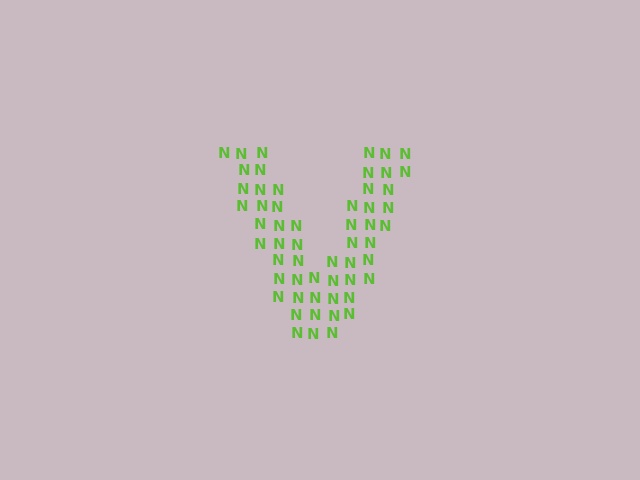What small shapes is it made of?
It is made of small letter N's.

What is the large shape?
The large shape is the letter V.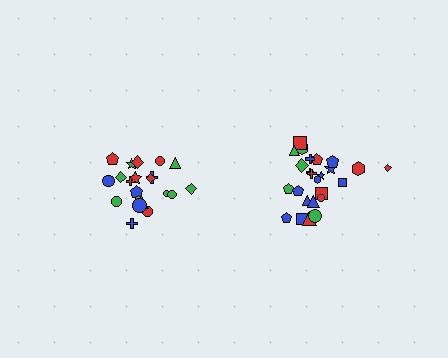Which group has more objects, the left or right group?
The right group.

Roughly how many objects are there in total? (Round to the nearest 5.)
Roughly 45 objects in total.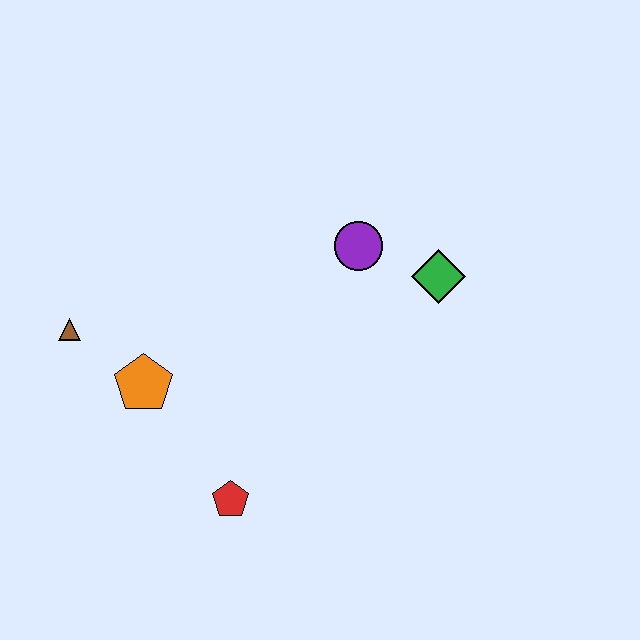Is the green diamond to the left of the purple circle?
No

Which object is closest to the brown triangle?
The orange pentagon is closest to the brown triangle.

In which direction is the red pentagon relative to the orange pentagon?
The red pentagon is below the orange pentagon.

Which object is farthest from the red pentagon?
The green diamond is farthest from the red pentagon.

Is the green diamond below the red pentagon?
No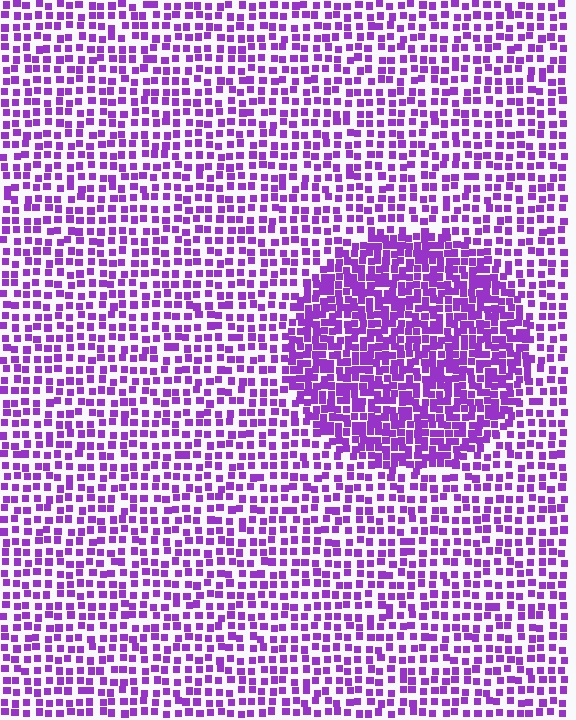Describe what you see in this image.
The image contains small purple elements arranged at two different densities. A circle-shaped region is visible where the elements are more densely packed than the surrounding area.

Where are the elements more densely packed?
The elements are more densely packed inside the circle boundary.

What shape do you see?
I see a circle.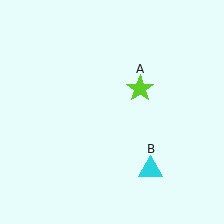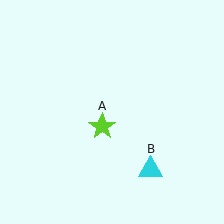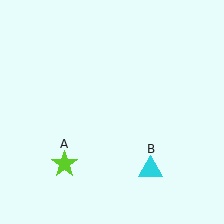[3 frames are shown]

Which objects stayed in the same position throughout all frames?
Cyan triangle (object B) remained stationary.